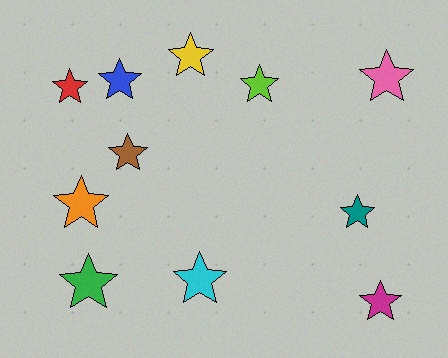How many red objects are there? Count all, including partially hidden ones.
There is 1 red object.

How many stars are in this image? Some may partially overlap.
There are 11 stars.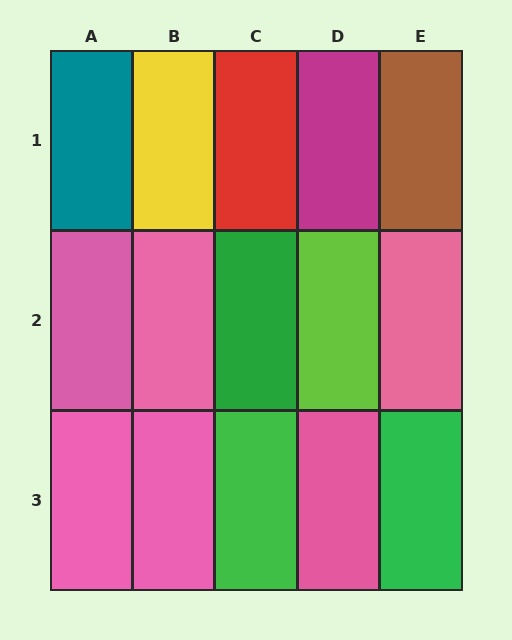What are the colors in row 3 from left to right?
Pink, pink, green, pink, green.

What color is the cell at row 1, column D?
Magenta.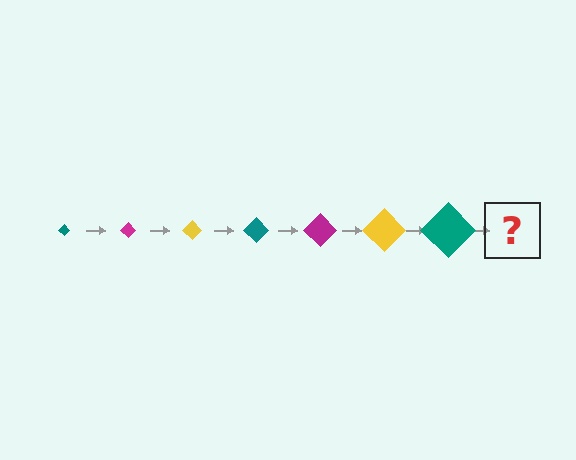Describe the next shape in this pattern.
It should be a magenta diamond, larger than the previous one.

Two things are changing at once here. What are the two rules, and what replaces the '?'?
The two rules are that the diamond grows larger each step and the color cycles through teal, magenta, and yellow. The '?' should be a magenta diamond, larger than the previous one.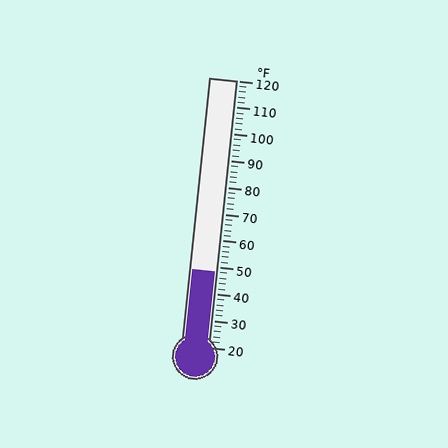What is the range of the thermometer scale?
The thermometer scale ranges from 20°F to 120°F.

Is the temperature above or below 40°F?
The temperature is above 40°F.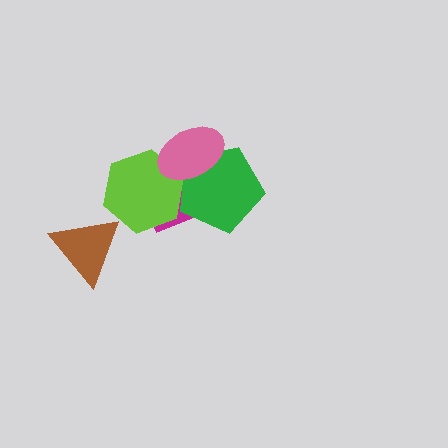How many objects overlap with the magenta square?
3 objects overlap with the magenta square.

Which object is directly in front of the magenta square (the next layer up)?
The green pentagon is directly in front of the magenta square.